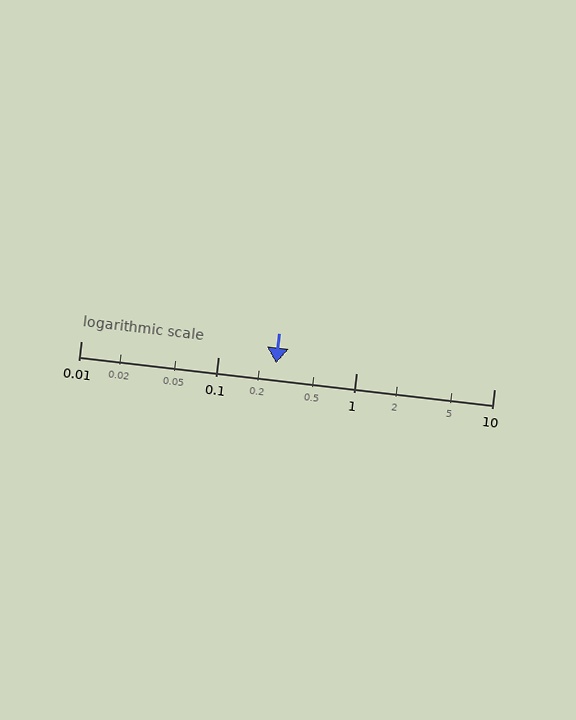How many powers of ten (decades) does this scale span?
The scale spans 3 decades, from 0.01 to 10.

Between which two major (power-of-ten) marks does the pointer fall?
The pointer is between 0.1 and 1.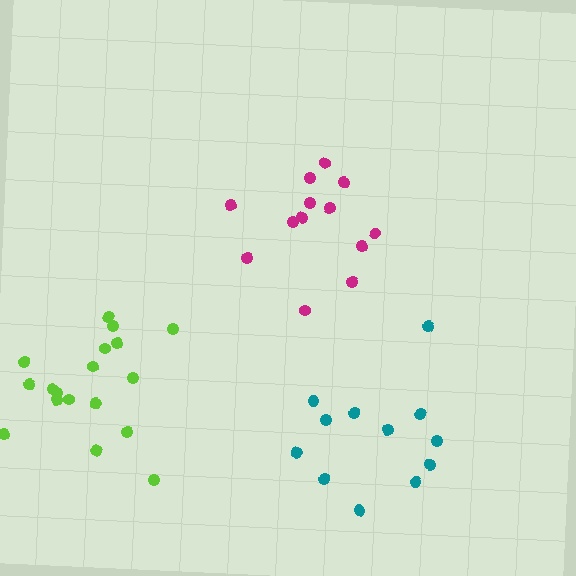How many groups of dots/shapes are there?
There are 3 groups.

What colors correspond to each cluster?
The clusters are colored: magenta, teal, lime.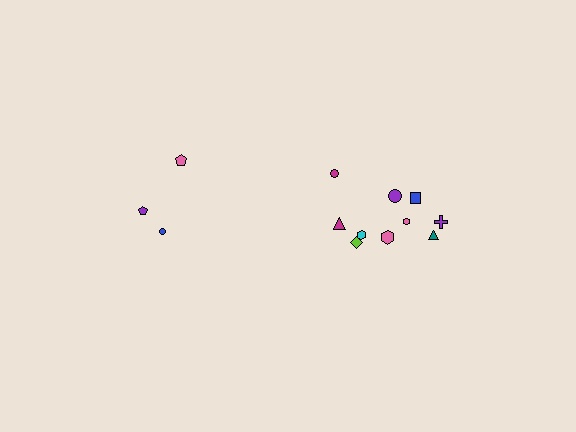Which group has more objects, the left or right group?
The right group.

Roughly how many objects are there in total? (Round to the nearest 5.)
Roughly 15 objects in total.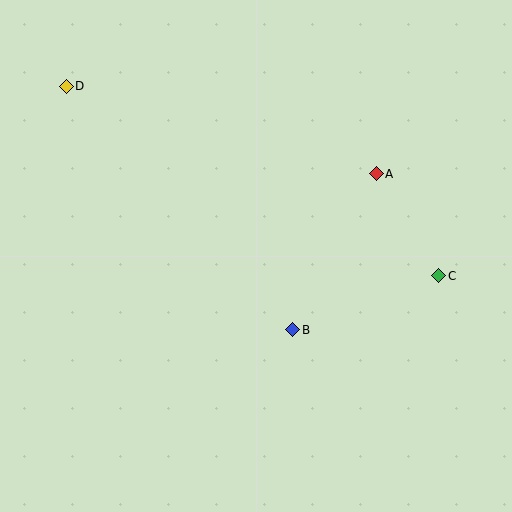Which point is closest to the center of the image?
Point B at (293, 330) is closest to the center.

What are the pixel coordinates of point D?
Point D is at (66, 86).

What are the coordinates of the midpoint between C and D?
The midpoint between C and D is at (252, 181).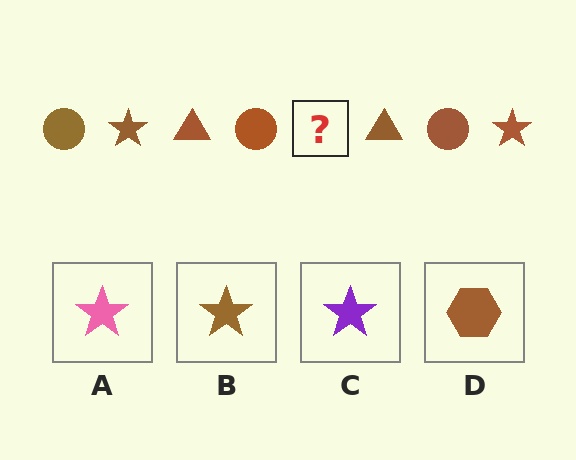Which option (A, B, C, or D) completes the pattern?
B.